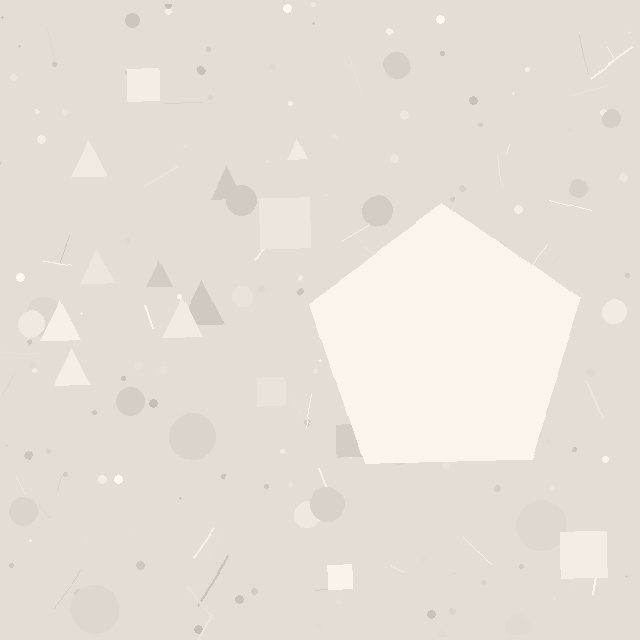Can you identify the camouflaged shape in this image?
The camouflaged shape is a pentagon.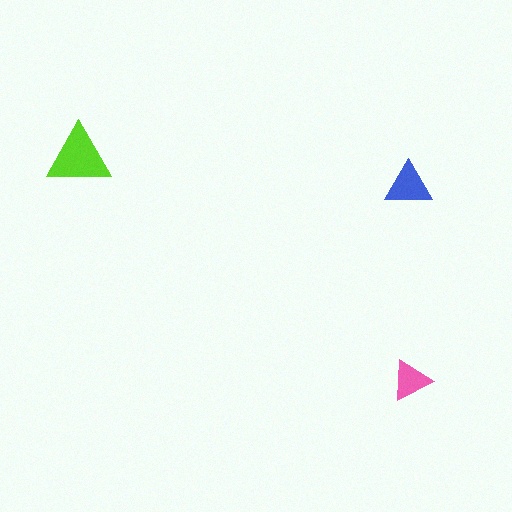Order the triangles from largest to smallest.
the lime one, the blue one, the pink one.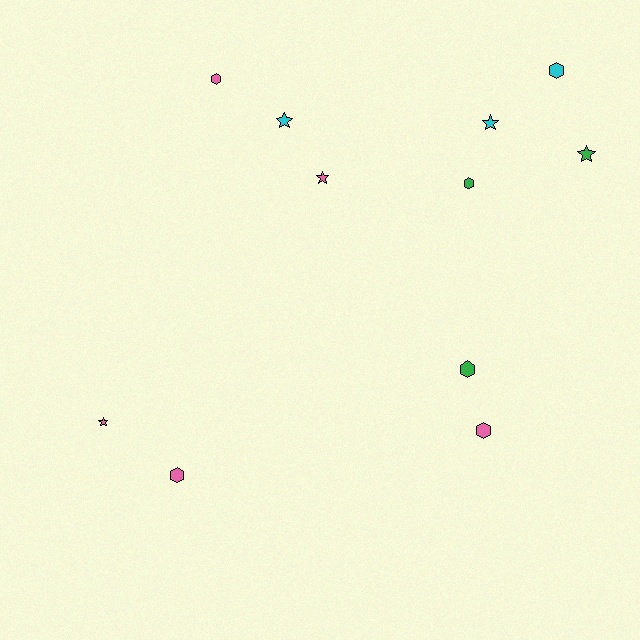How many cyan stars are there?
There are 2 cyan stars.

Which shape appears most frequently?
Hexagon, with 6 objects.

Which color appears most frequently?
Pink, with 5 objects.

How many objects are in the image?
There are 11 objects.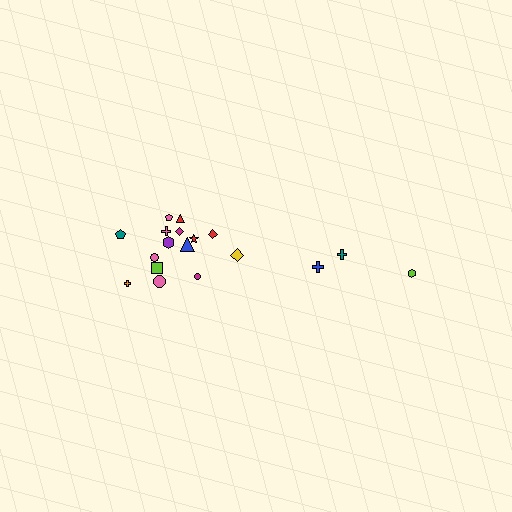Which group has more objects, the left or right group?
The left group.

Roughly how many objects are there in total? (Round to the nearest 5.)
Roughly 20 objects in total.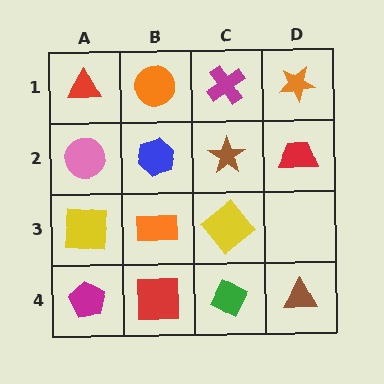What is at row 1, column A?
A red triangle.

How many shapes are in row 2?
4 shapes.